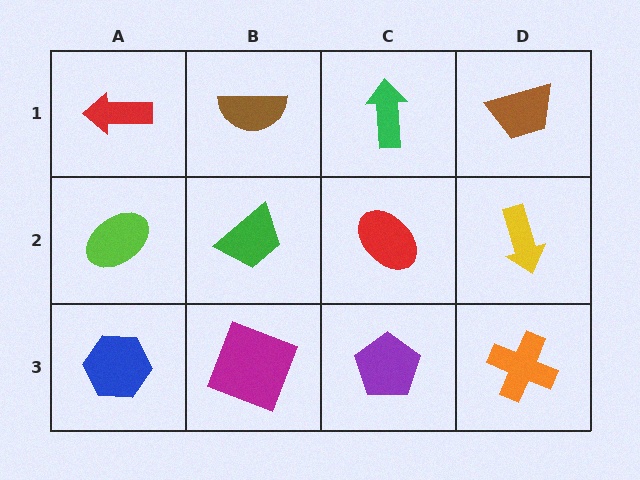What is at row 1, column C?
A green arrow.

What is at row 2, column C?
A red ellipse.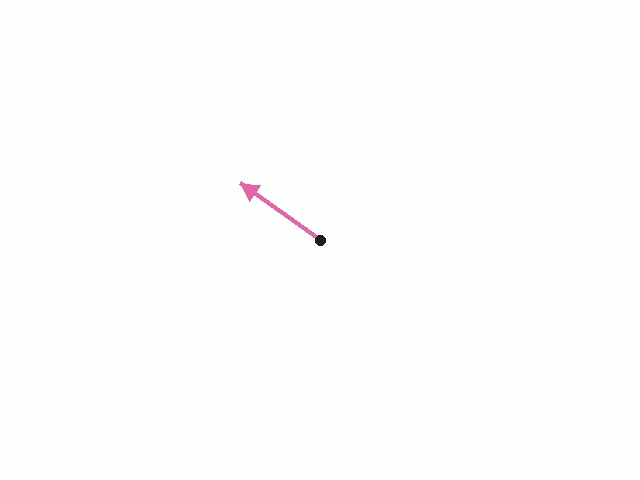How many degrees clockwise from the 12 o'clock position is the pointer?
Approximately 306 degrees.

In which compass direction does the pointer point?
Northwest.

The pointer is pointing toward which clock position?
Roughly 10 o'clock.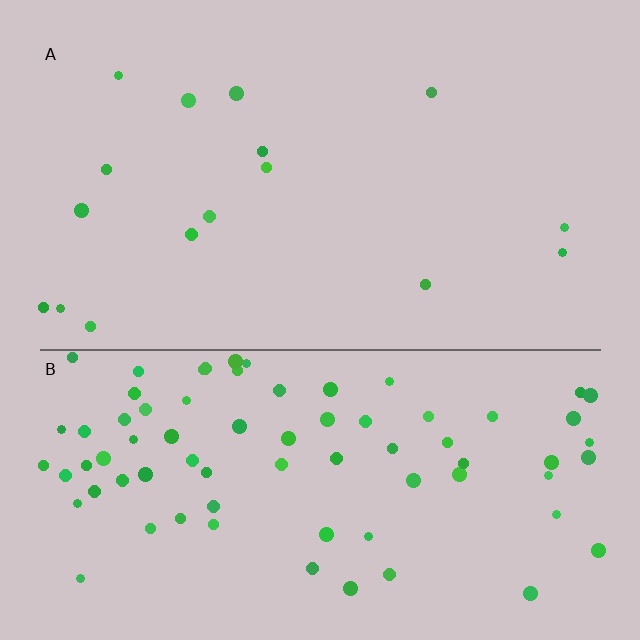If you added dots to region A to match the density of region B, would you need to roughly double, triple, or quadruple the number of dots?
Approximately quadruple.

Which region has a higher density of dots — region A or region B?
B (the bottom).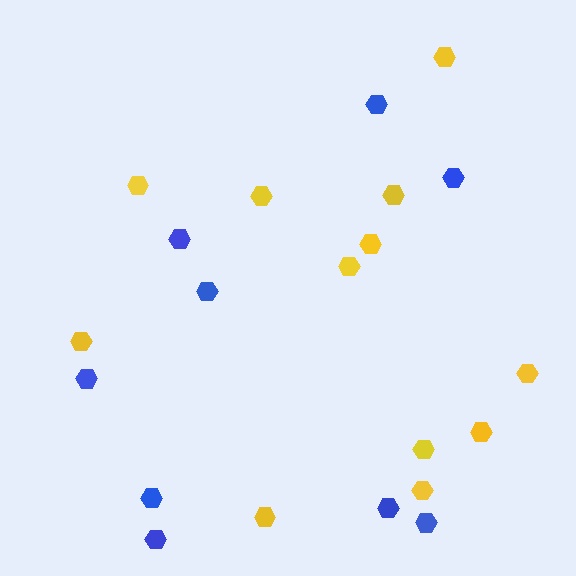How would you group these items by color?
There are 2 groups: one group of blue hexagons (9) and one group of yellow hexagons (12).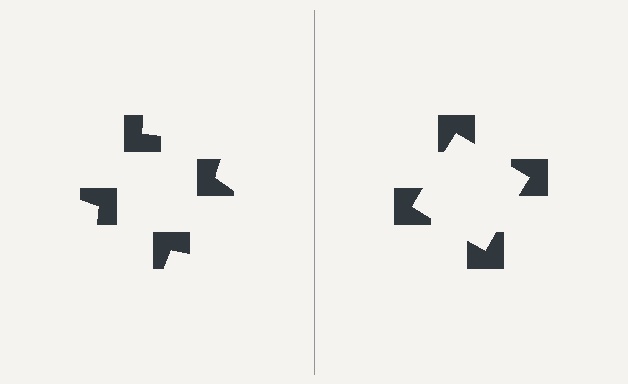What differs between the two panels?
The notched squares are positioned identically on both sides; only the wedge orientations differ. On the right they align to a square; on the left they are misaligned.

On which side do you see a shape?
An illusory square appears on the right side. On the left side the wedge cuts are rotated, so no coherent shape forms.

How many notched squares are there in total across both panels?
8 — 4 on each side.